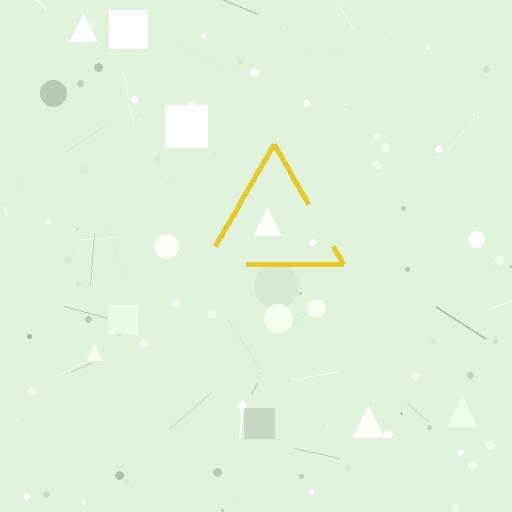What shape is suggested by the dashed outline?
The dashed outline suggests a triangle.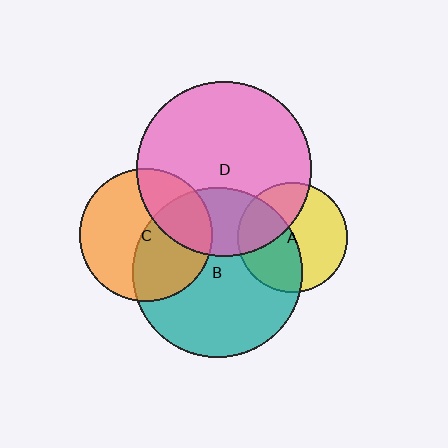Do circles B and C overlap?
Yes.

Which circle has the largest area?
Circle D (pink).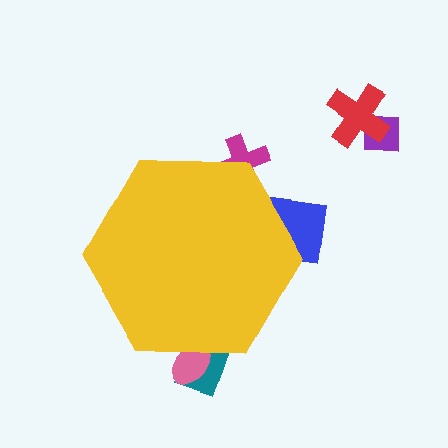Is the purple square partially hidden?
No, the purple square is fully visible.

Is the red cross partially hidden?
No, the red cross is fully visible.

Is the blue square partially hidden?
Yes, the blue square is partially hidden behind the yellow hexagon.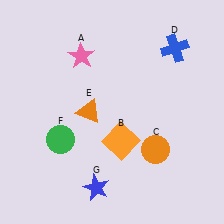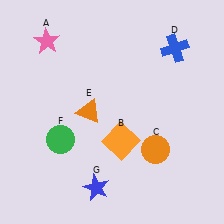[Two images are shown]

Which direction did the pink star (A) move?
The pink star (A) moved left.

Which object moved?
The pink star (A) moved left.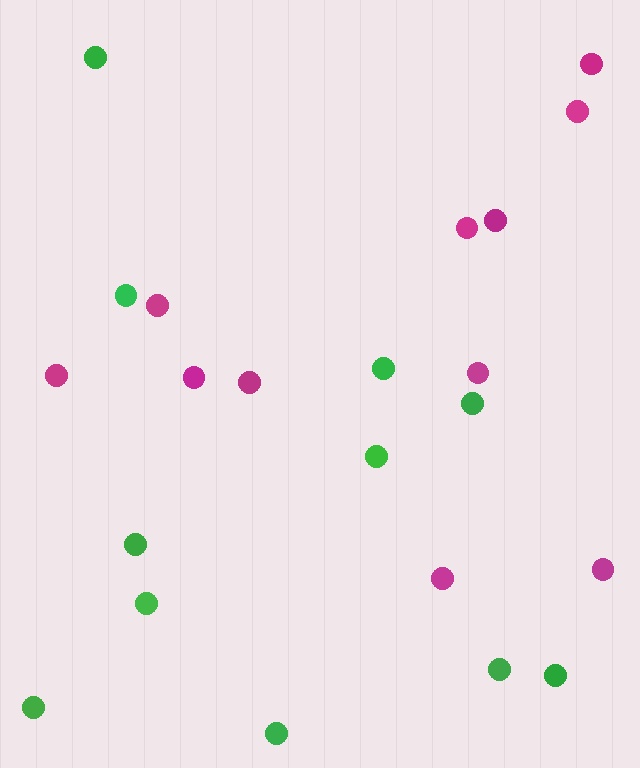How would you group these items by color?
There are 2 groups: one group of green circles (11) and one group of magenta circles (11).